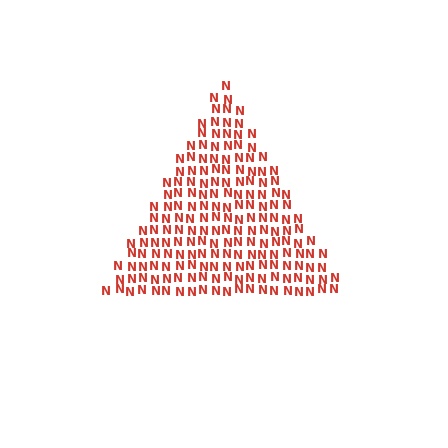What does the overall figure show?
The overall figure shows a triangle.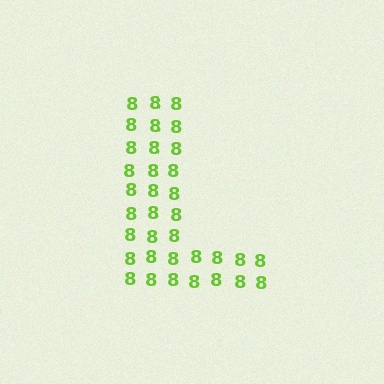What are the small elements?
The small elements are digit 8's.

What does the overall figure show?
The overall figure shows the letter L.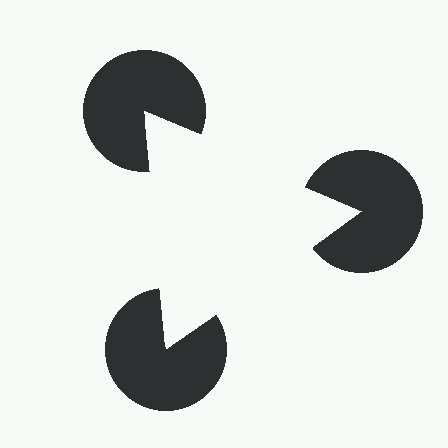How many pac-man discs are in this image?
There are 3 — one at each vertex of the illusory triangle.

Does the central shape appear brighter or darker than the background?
It typically appears slightly brighter than the background, even though no actual brightness change is drawn.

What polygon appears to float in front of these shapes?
An illusory triangle — its edges are inferred from the aligned wedge cuts in the pac-man discs, not physically drawn.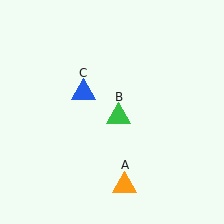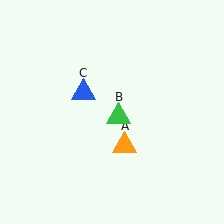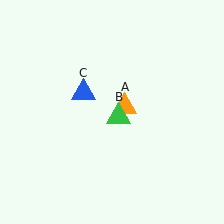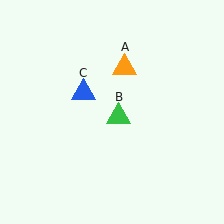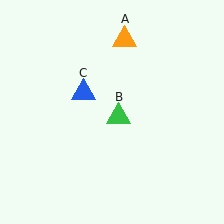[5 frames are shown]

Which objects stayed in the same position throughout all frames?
Green triangle (object B) and blue triangle (object C) remained stationary.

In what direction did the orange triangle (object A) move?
The orange triangle (object A) moved up.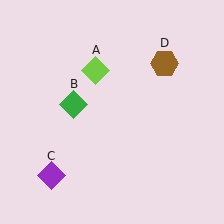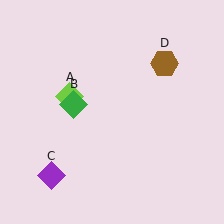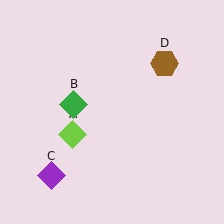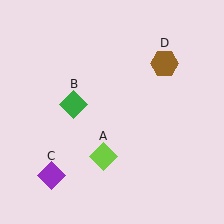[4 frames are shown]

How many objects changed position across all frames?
1 object changed position: lime diamond (object A).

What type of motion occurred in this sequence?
The lime diamond (object A) rotated counterclockwise around the center of the scene.